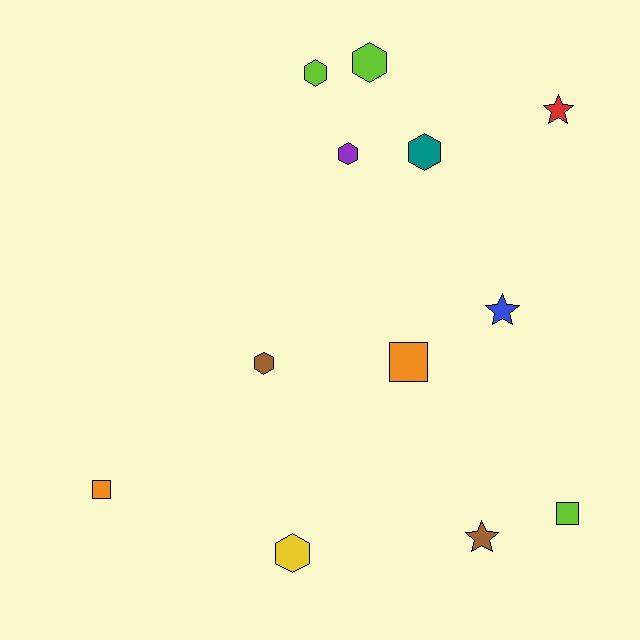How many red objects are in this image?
There is 1 red object.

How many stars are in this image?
There are 3 stars.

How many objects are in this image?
There are 12 objects.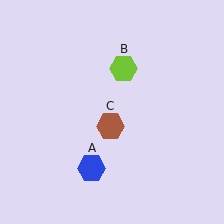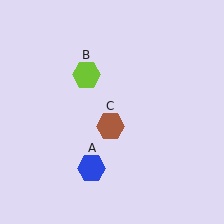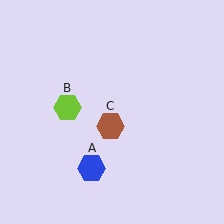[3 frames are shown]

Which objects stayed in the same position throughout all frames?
Blue hexagon (object A) and brown hexagon (object C) remained stationary.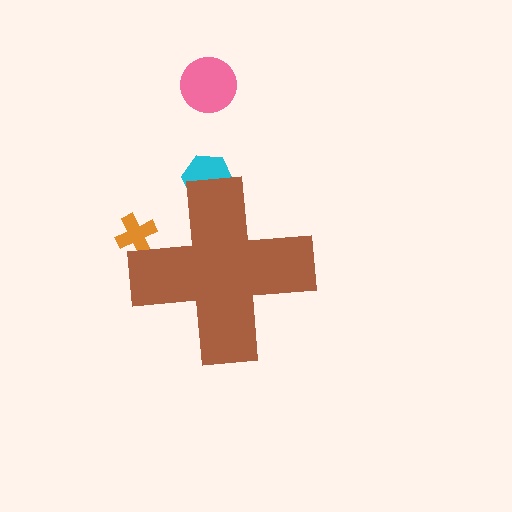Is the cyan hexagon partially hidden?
Yes, the cyan hexagon is partially hidden behind the brown cross.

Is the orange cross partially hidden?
Yes, the orange cross is partially hidden behind the brown cross.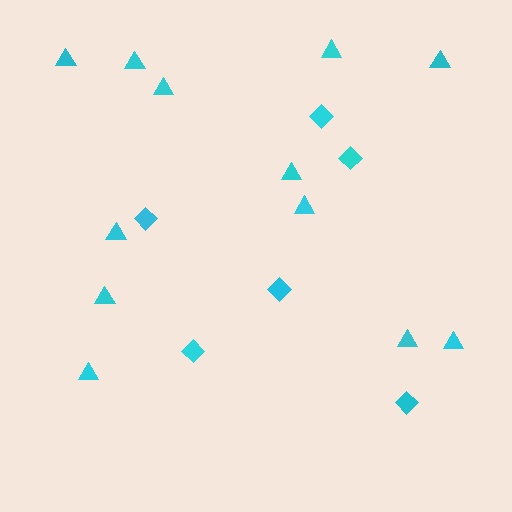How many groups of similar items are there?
There are 2 groups: one group of triangles (12) and one group of diamonds (6).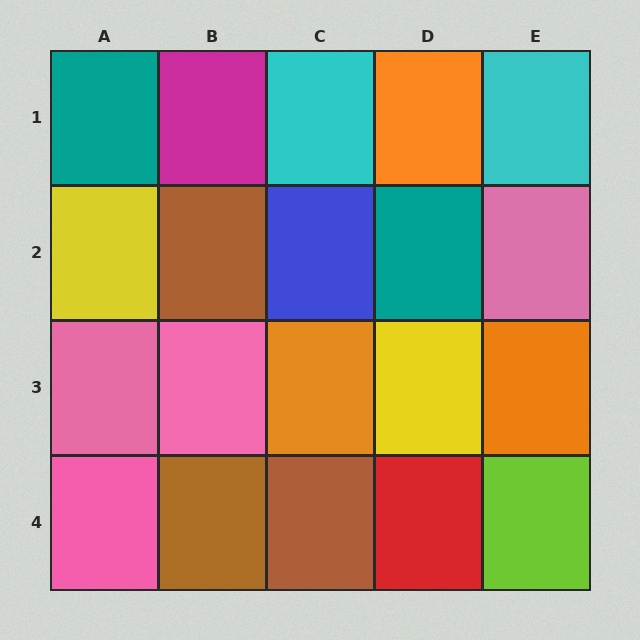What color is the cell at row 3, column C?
Orange.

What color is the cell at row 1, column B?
Magenta.